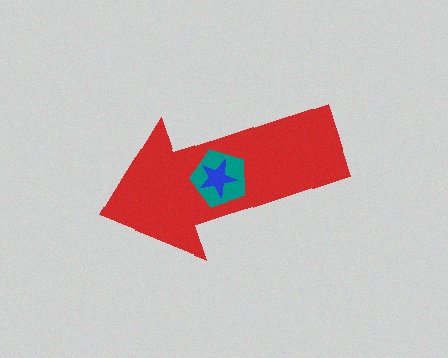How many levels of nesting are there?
3.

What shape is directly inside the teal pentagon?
The blue star.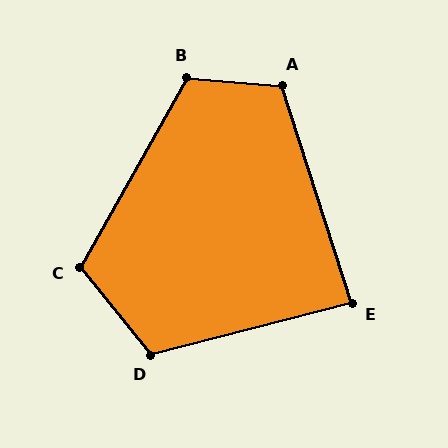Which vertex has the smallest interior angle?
E, at approximately 87 degrees.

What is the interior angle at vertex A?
Approximately 112 degrees (obtuse).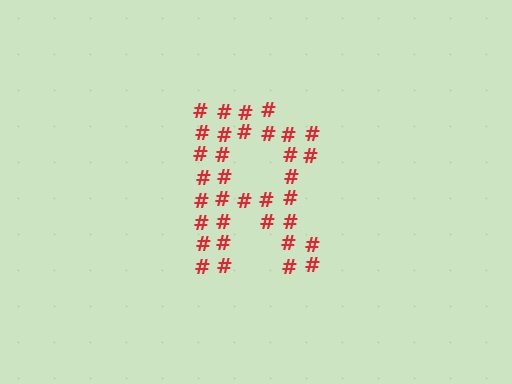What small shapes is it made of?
It is made of small hash symbols.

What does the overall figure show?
The overall figure shows the letter R.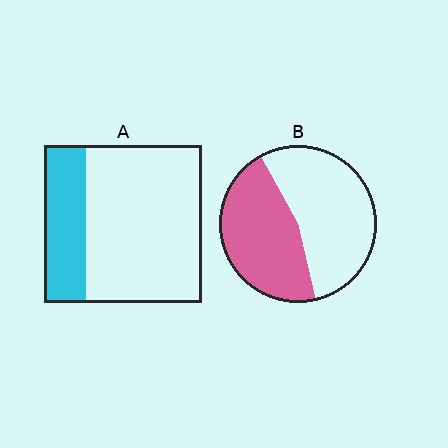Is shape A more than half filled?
No.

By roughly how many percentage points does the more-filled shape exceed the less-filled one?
By roughly 20 percentage points (B over A).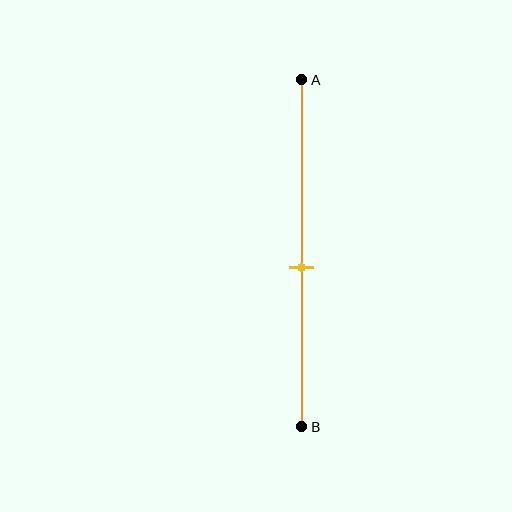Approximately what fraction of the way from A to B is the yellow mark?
The yellow mark is approximately 55% of the way from A to B.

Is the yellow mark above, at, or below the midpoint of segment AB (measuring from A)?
The yellow mark is below the midpoint of segment AB.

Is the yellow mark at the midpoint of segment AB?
No, the mark is at about 55% from A, not at the 50% midpoint.